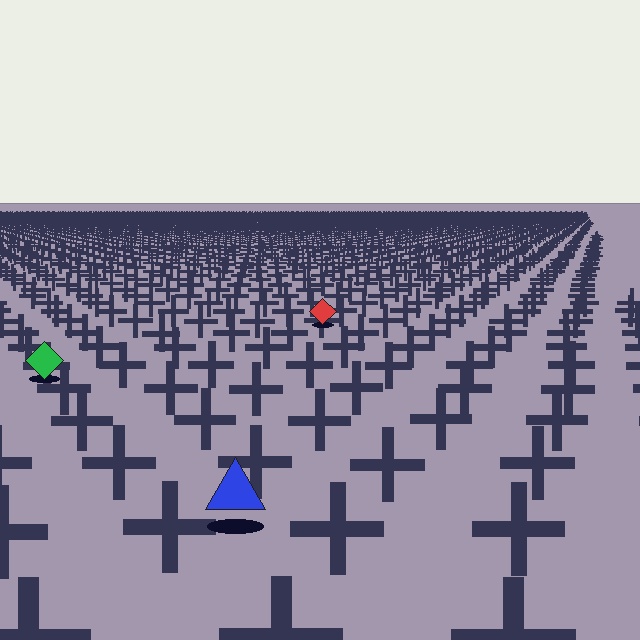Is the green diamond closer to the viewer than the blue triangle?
No. The blue triangle is closer — you can tell from the texture gradient: the ground texture is coarser near it.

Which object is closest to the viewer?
The blue triangle is closest. The texture marks near it are larger and more spread out.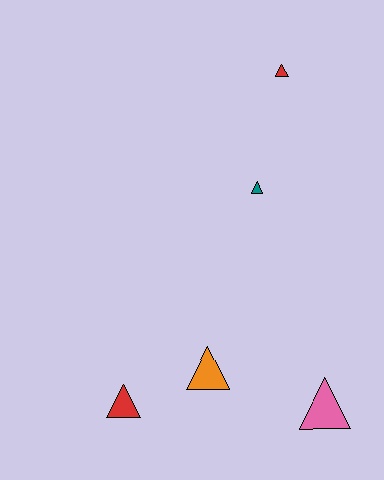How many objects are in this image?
There are 5 objects.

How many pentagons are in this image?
There are no pentagons.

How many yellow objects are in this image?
There are no yellow objects.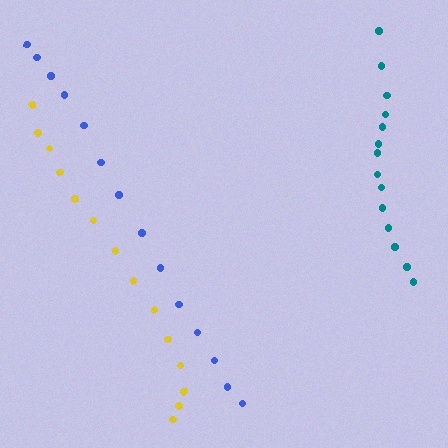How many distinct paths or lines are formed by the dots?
There are 3 distinct paths.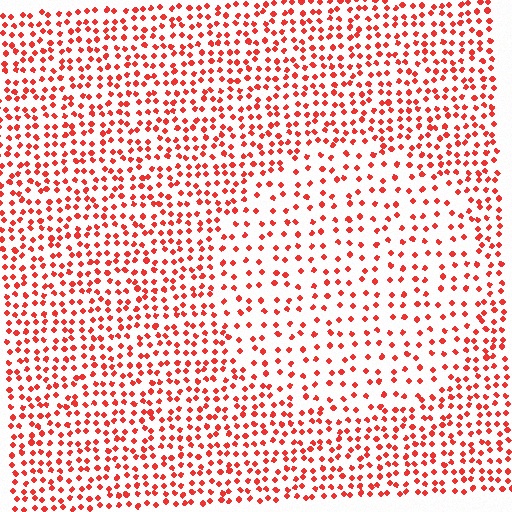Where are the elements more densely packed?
The elements are more densely packed outside the circle boundary.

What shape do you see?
I see a circle.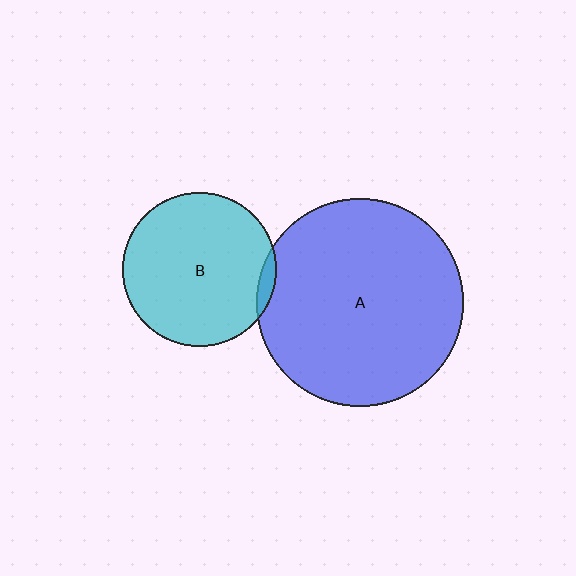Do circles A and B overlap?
Yes.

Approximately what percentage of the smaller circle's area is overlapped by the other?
Approximately 5%.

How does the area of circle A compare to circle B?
Approximately 1.8 times.